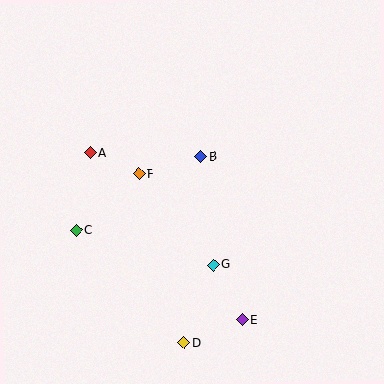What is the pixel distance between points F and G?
The distance between F and G is 117 pixels.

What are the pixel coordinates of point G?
Point G is at (213, 265).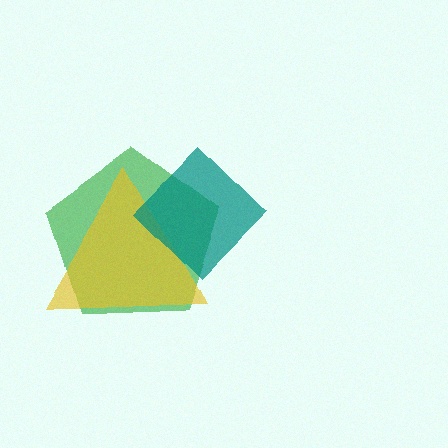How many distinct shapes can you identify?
There are 3 distinct shapes: a green pentagon, a yellow triangle, a teal diamond.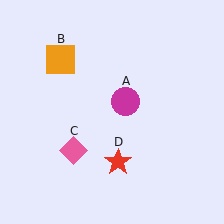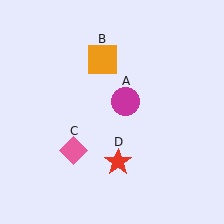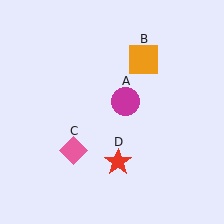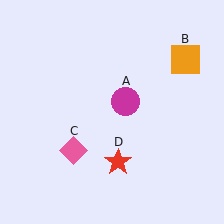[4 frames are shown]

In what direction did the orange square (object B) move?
The orange square (object B) moved right.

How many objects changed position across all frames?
1 object changed position: orange square (object B).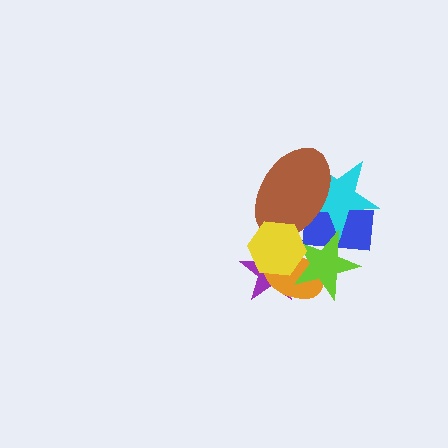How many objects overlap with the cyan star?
3 objects overlap with the cyan star.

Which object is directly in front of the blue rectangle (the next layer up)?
The cyan star is directly in front of the blue rectangle.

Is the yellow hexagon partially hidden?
No, no other shape covers it.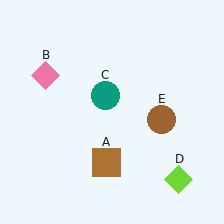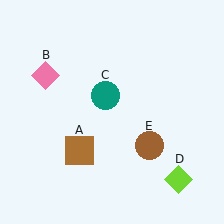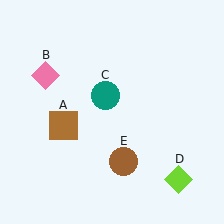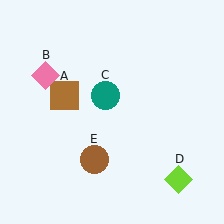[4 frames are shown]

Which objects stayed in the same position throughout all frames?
Pink diamond (object B) and teal circle (object C) and lime diamond (object D) remained stationary.